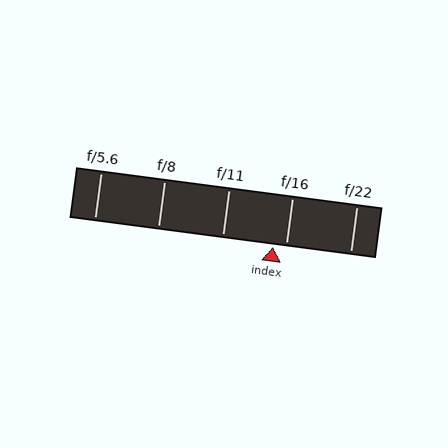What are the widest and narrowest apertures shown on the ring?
The widest aperture shown is f/5.6 and the narrowest is f/22.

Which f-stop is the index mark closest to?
The index mark is closest to f/16.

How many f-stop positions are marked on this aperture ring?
There are 5 f-stop positions marked.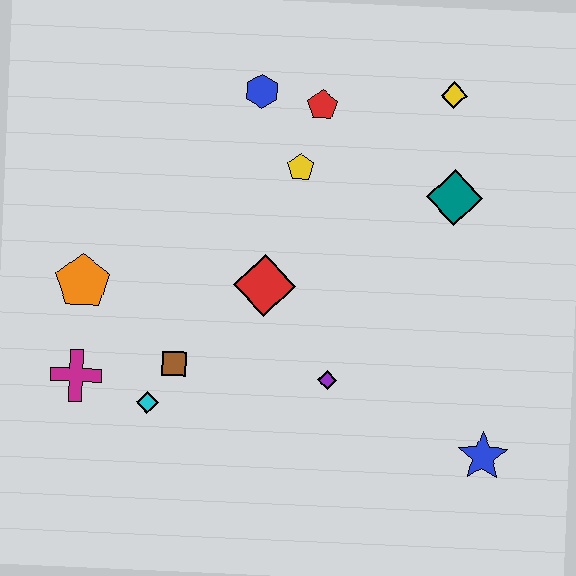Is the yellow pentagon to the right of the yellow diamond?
No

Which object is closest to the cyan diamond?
The brown square is closest to the cyan diamond.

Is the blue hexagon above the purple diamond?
Yes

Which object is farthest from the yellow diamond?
The magenta cross is farthest from the yellow diamond.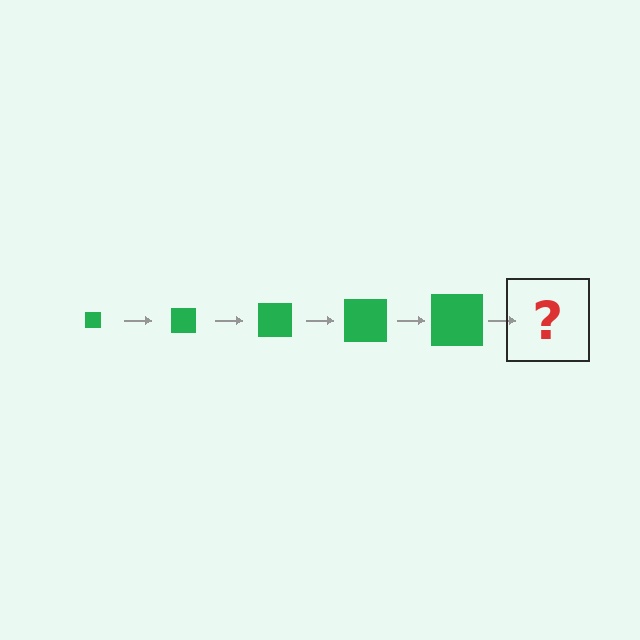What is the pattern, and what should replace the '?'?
The pattern is that the square gets progressively larger each step. The '?' should be a green square, larger than the previous one.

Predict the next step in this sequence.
The next step is a green square, larger than the previous one.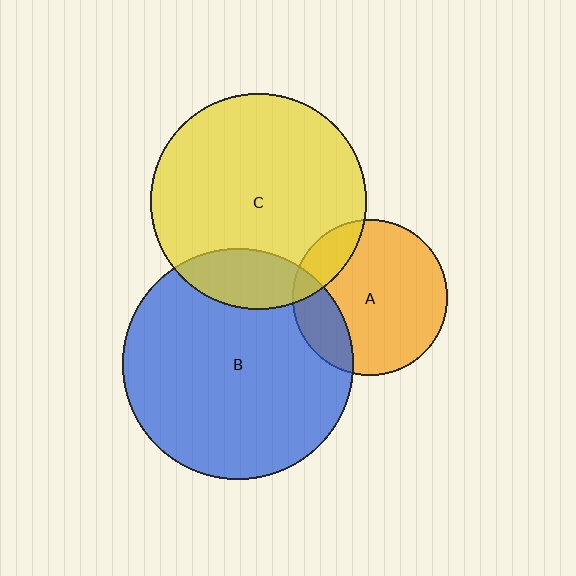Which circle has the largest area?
Circle B (blue).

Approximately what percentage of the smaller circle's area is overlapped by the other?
Approximately 20%.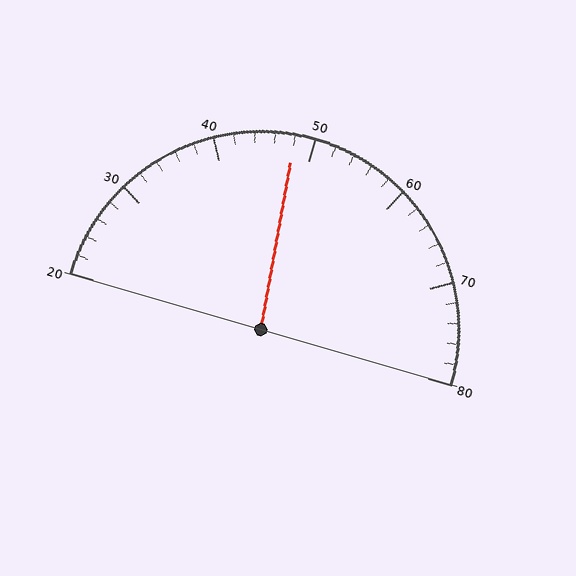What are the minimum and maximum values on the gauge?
The gauge ranges from 20 to 80.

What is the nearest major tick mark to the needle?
The nearest major tick mark is 50.